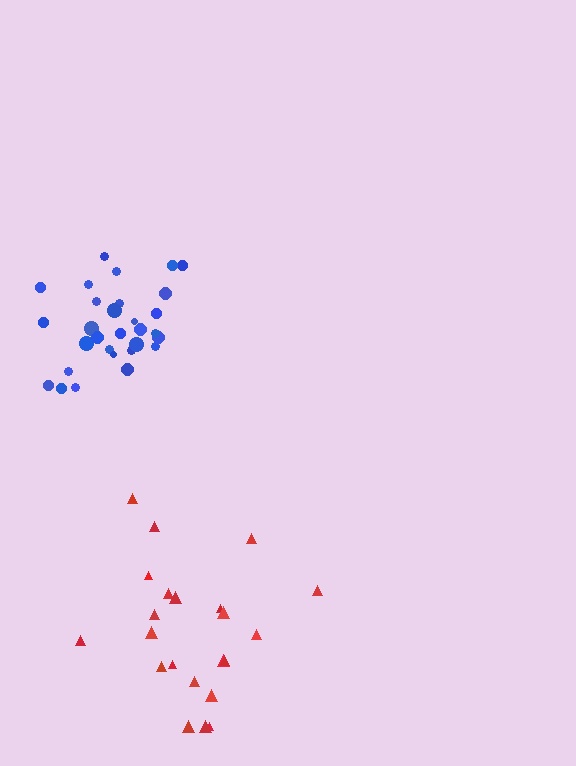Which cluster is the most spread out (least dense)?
Red.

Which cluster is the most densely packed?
Blue.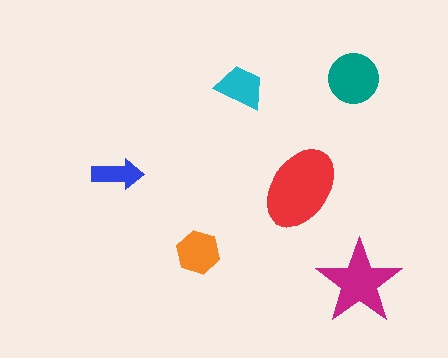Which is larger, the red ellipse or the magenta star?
The red ellipse.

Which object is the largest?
The red ellipse.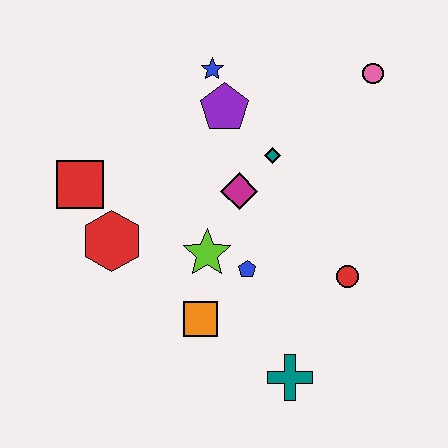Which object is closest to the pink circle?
The teal diamond is closest to the pink circle.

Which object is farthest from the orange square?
The pink circle is farthest from the orange square.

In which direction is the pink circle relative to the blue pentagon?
The pink circle is above the blue pentagon.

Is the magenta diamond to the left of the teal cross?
Yes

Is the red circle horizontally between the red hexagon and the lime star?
No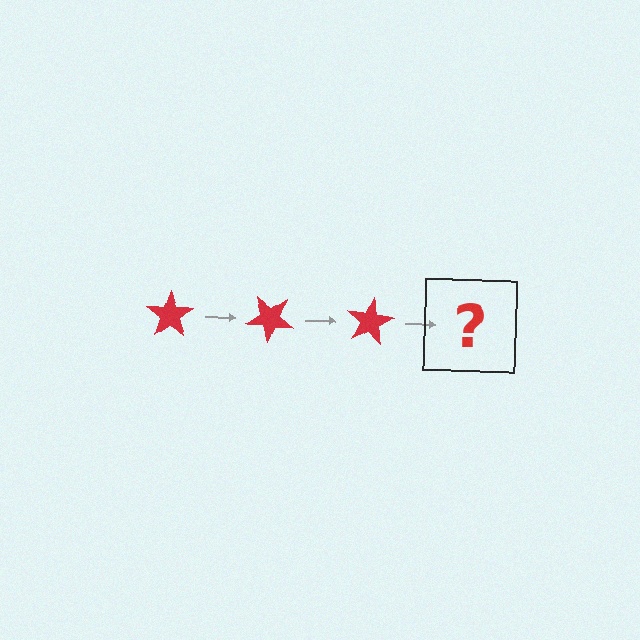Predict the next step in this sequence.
The next step is a red star rotated 120 degrees.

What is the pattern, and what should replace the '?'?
The pattern is that the star rotates 40 degrees each step. The '?' should be a red star rotated 120 degrees.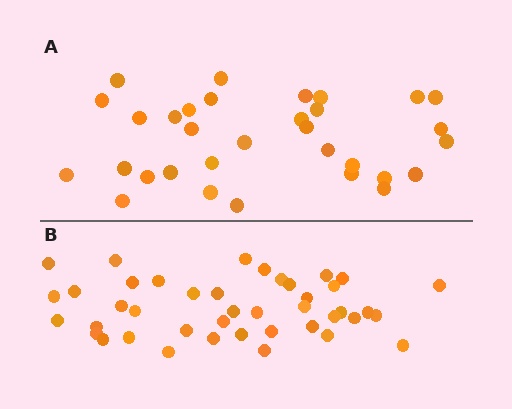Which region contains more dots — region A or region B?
Region B (the bottom region) has more dots.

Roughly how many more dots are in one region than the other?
Region B has roughly 10 or so more dots than region A.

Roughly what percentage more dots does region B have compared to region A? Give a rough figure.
About 30% more.